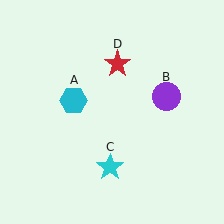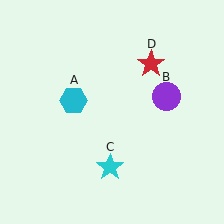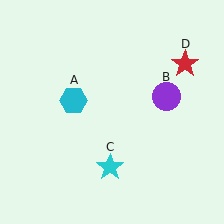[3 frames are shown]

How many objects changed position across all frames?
1 object changed position: red star (object D).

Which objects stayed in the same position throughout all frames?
Cyan hexagon (object A) and purple circle (object B) and cyan star (object C) remained stationary.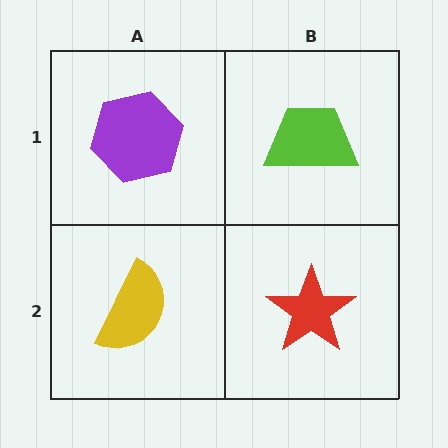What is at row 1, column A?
A purple hexagon.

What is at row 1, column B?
A lime trapezoid.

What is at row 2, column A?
A yellow semicircle.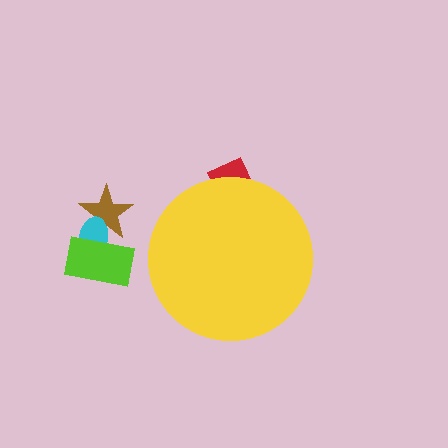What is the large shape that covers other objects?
A yellow circle.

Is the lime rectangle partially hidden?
No, the lime rectangle is fully visible.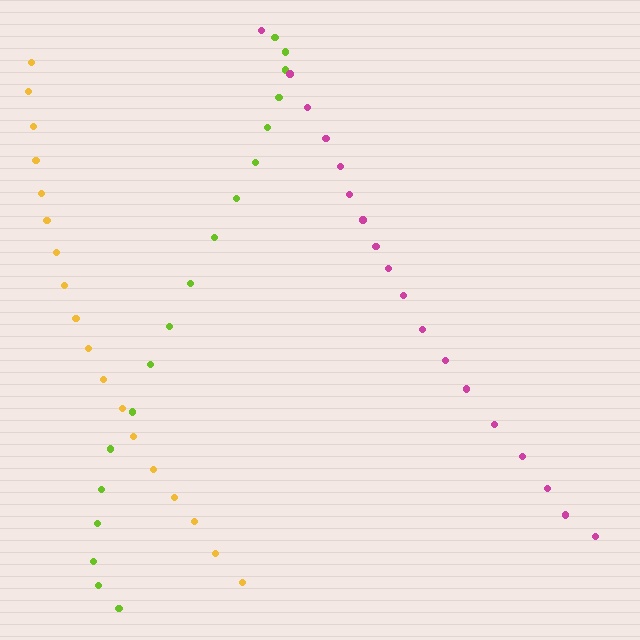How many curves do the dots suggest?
There are 3 distinct paths.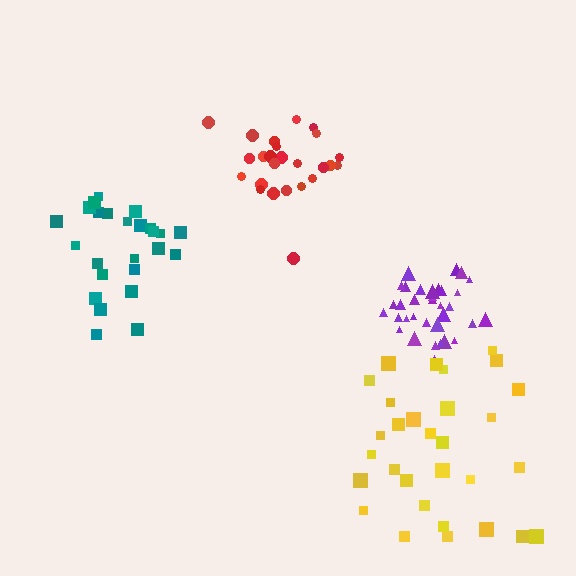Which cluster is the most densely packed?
Purple.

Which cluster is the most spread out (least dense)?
Yellow.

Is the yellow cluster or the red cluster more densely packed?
Red.